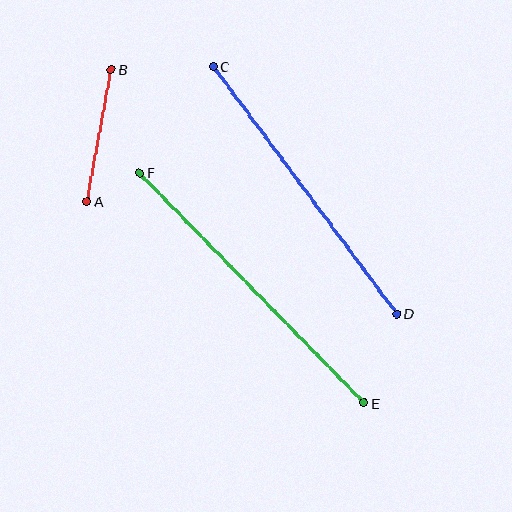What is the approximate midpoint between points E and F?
The midpoint is at approximately (252, 288) pixels.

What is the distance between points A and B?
The distance is approximately 134 pixels.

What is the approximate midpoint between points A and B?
The midpoint is at approximately (99, 135) pixels.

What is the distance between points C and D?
The distance is approximately 308 pixels.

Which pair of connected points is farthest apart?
Points E and F are farthest apart.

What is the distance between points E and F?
The distance is approximately 321 pixels.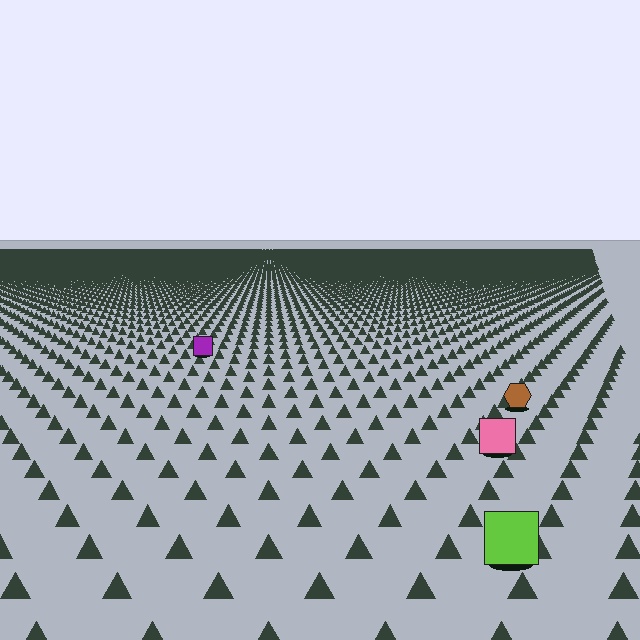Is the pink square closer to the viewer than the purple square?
Yes. The pink square is closer — you can tell from the texture gradient: the ground texture is coarser near it.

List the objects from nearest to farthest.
From nearest to farthest: the lime square, the pink square, the brown hexagon, the purple square.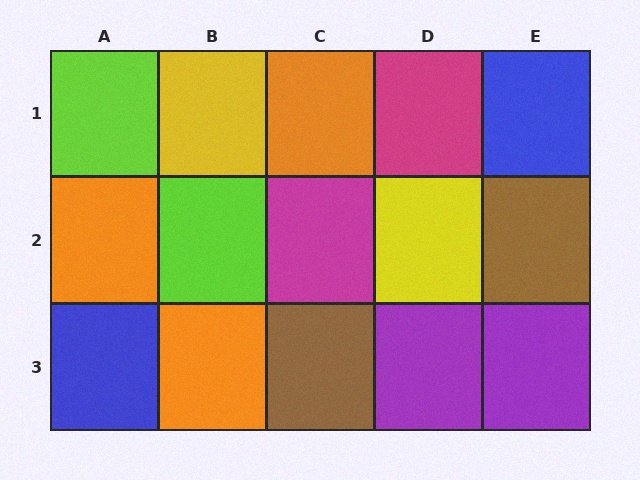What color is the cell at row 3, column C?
Brown.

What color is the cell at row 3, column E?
Purple.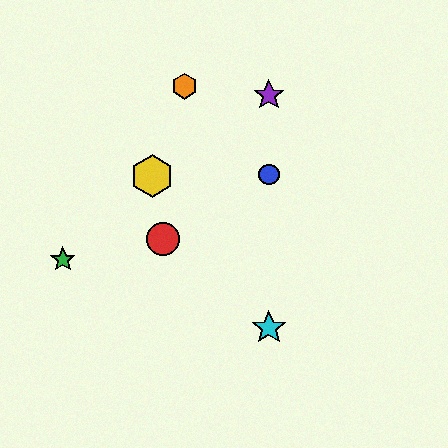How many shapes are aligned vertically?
3 shapes (the blue circle, the purple star, the cyan star) are aligned vertically.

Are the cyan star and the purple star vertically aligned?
Yes, both are at x≈269.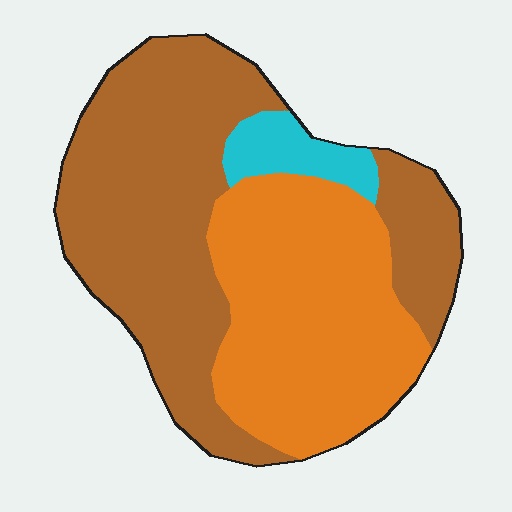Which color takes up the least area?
Cyan, at roughly 5%.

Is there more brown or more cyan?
Brown.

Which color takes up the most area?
Brown, at roughly 55%.